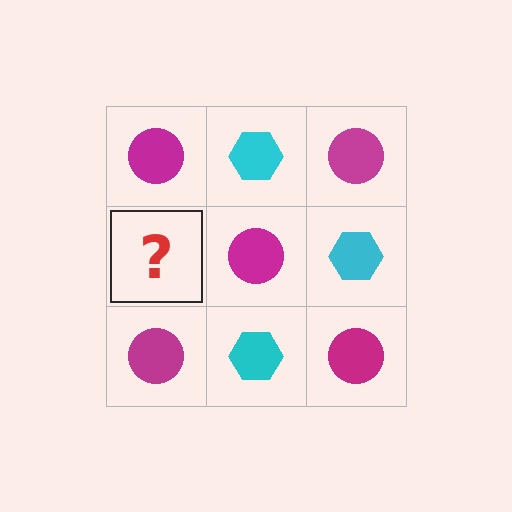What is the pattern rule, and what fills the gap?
The rule is that it alternates magenta circle and cyan hexagon in a checkerboard pattern. The gap should be filled with a cyan hexagon.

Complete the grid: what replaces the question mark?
The question mark should be replaced with a cyan hexagon.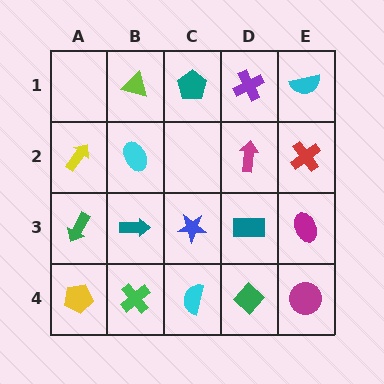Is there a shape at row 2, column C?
No, that cell is empty.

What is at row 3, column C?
A blue star.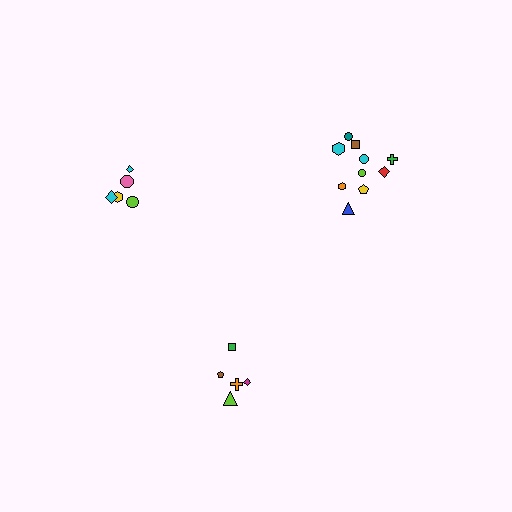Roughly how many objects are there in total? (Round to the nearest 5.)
Roughly 20 objects in total.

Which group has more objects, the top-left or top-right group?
The top-right group.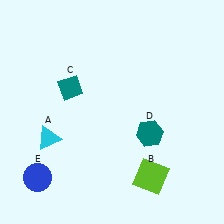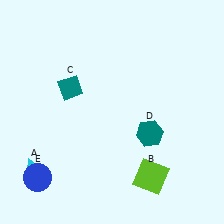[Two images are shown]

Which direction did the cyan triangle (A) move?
The cyan triangle (A) moved down.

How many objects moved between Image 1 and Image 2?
1 object moved between the two images.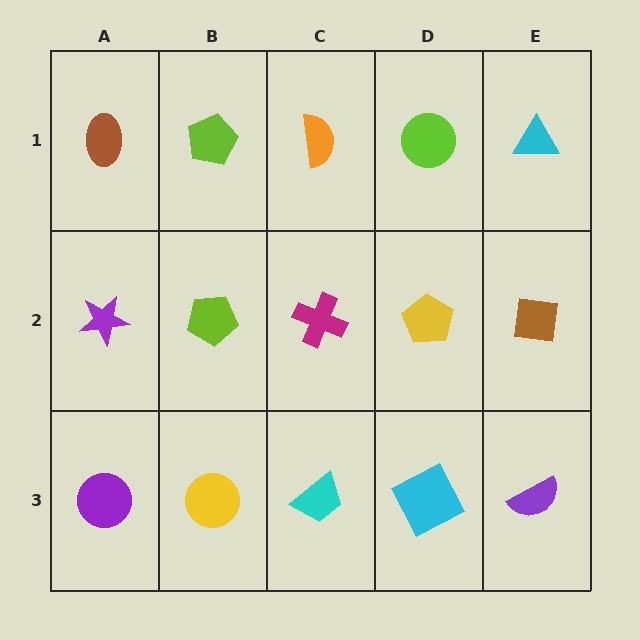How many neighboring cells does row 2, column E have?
3.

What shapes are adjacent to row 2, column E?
A cyan triangle (row 1, column E), a purple semicircle (row 3, column E), a yellow pentagon (row 2, column D).